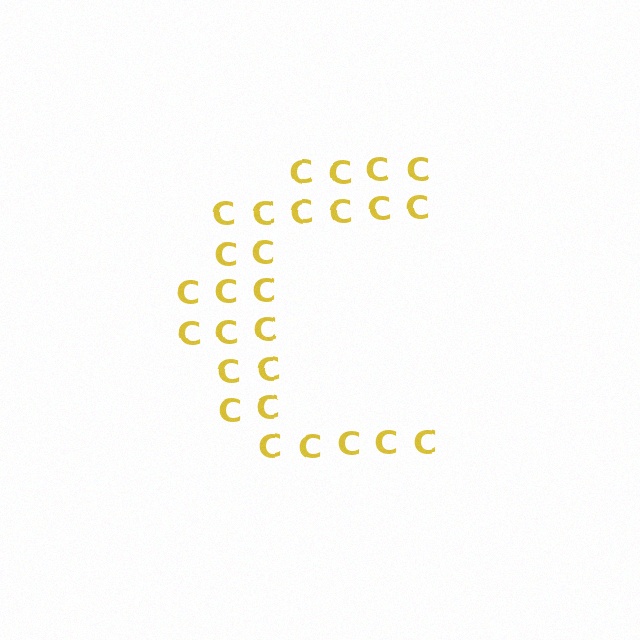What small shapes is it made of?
It is made of small letter C's.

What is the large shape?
The large shape is the letter C.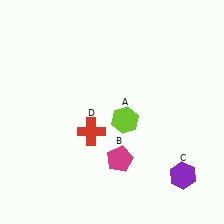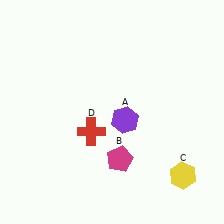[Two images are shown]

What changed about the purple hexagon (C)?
In Image 1, C is purple. In Image 2, it changed to yellow.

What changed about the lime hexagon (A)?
In Image 1, A is lime. In Image 2, it changed to purple.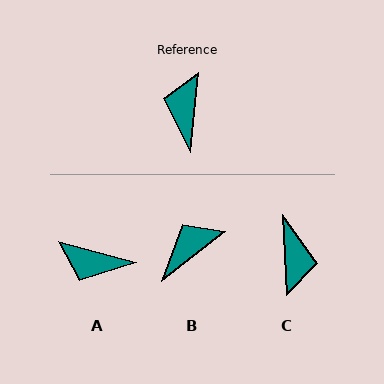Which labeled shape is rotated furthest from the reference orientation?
C, about 172 degrees away.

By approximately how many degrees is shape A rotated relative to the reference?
Approximately 80 degrees counter-clockwise.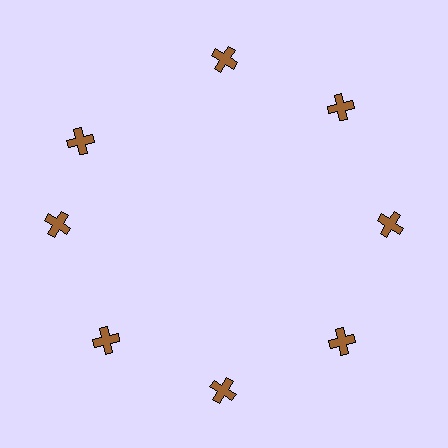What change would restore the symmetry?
The symmetry would be restored by rotating it back into even spacing with its neighbors so that all 8 crosses sit at equal angles and equal distance from the center.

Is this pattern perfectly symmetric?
No. The 8 brown crosses are arranged in a ring, but one element near the 10 o'clock position is rotated out of alignment along the ring, breaking the 8-fold rotational symmetry.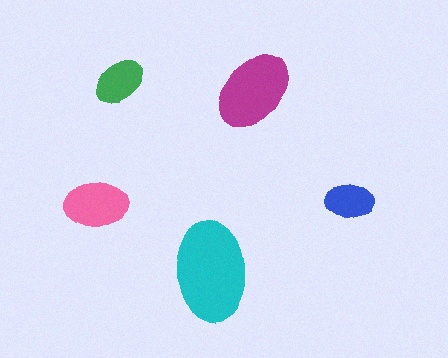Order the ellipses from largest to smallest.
the cyan one, the magenta one, the pink one, the green one, the blue one.